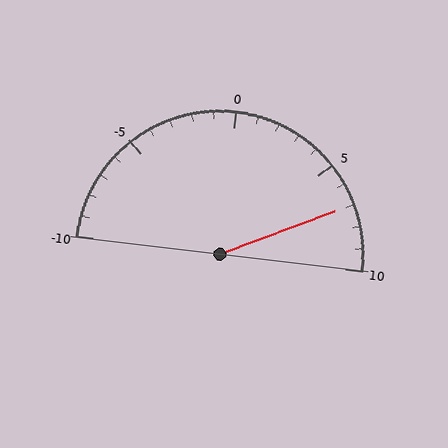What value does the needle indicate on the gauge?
The needle indicates approximately 7.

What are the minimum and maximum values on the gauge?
The gauge ranges from -10 to 10.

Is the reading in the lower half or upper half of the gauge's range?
The reading is in the upper half of the range (-10 to 10).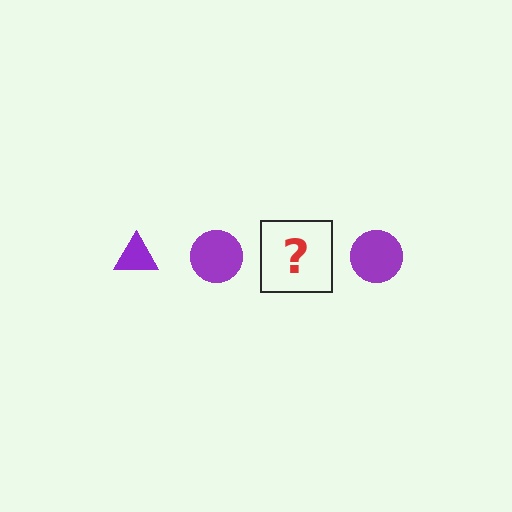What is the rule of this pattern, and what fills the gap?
The rule is that the pattern cycles through triangle, circle shapes in purple. The gap should be filled with a purple triangle.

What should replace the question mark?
The question mark should be replaced with a purple triangle.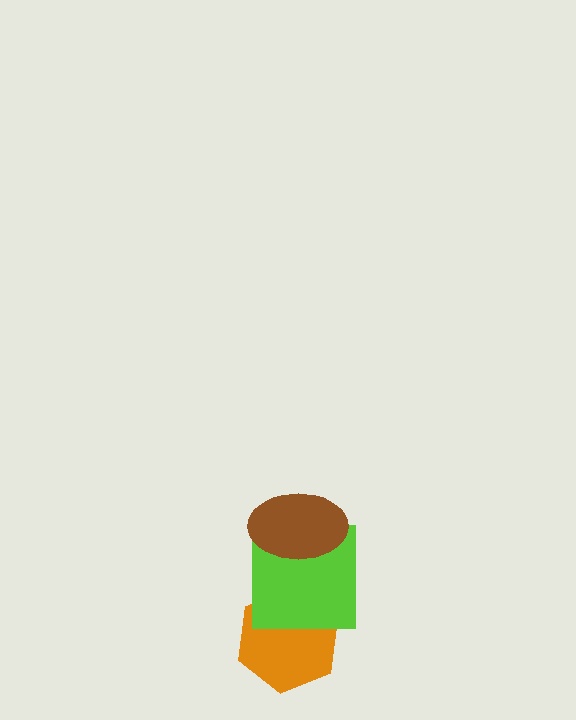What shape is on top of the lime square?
The brown ellipse is on top of the lime square.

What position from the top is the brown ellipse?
The brown ellipse is 1st from the top.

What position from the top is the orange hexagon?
The orange hexagon is 3rd from the top.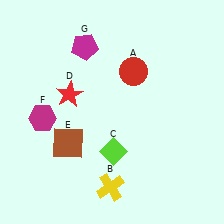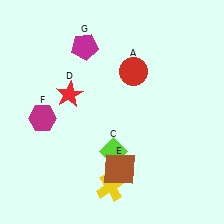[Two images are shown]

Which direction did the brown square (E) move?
The brown square (E) moved right.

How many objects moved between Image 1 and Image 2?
1 object moved between the two images.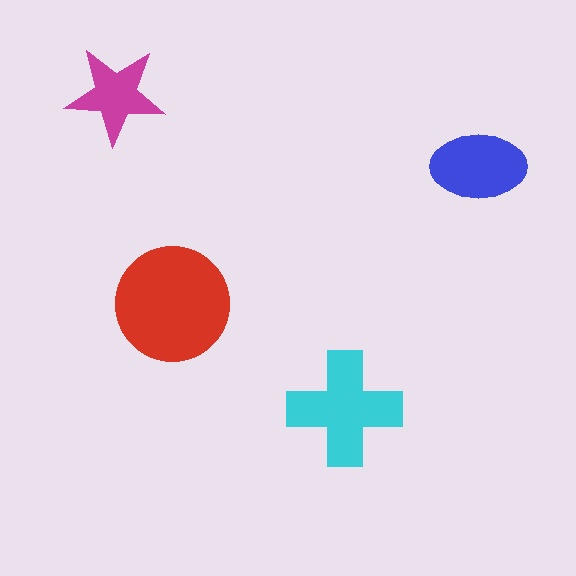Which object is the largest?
The red circle.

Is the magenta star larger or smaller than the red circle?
Smaller.